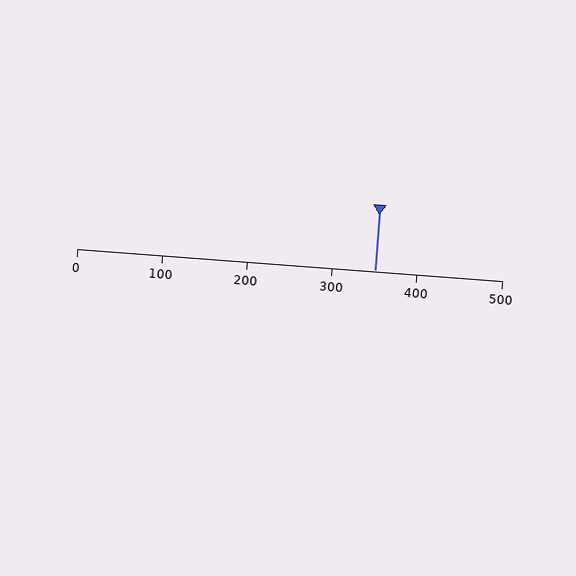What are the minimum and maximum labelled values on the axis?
The axis runs from 0 to 500.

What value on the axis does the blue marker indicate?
The marker indicates approximately 350.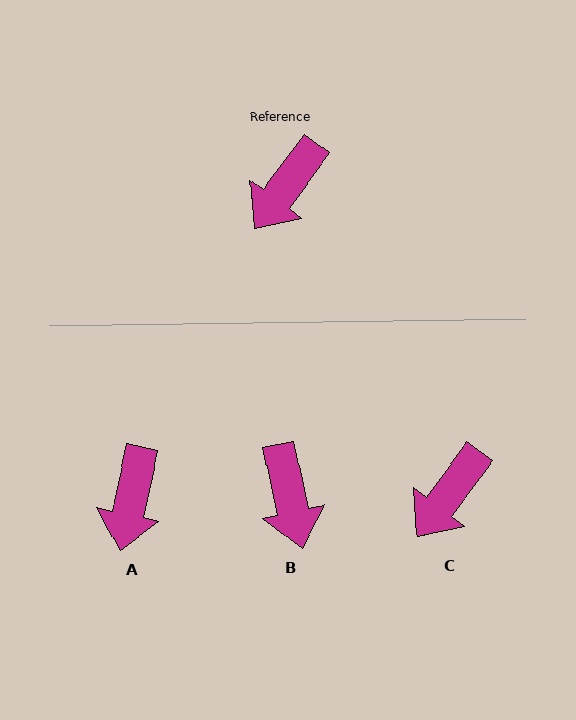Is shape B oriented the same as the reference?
No, it is off by about 49 degrees.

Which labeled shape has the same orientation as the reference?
C.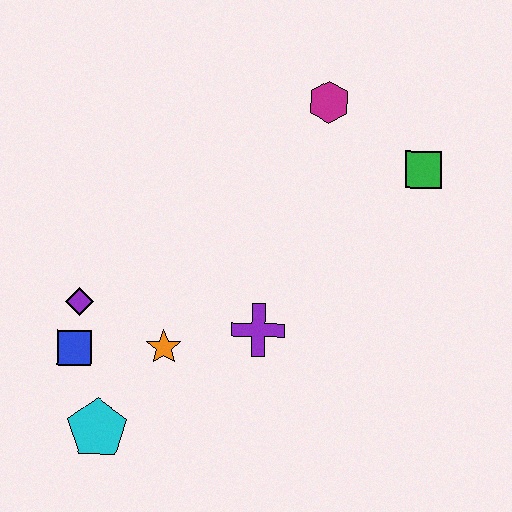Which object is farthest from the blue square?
The green square is farthest from the blue square.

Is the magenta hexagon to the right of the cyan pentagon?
Yes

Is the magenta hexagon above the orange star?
Yes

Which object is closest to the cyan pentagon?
The blue square is closest to the cyan pentagon.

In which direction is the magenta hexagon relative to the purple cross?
The magenta hexagon is above the purple cross.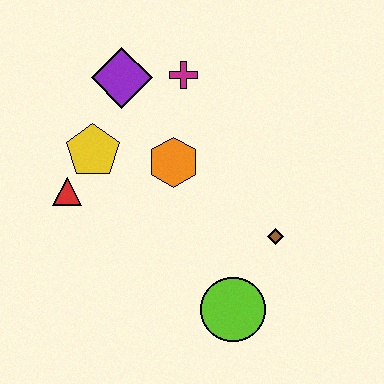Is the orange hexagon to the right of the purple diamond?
Yes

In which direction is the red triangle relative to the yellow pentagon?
The red triangle is below the yellow pentagon.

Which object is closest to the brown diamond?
The lime circle is closest to the brown diamond.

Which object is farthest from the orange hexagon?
The lime circle is farthest from the orange hexagon.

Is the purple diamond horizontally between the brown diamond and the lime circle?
No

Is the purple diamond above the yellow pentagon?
Yes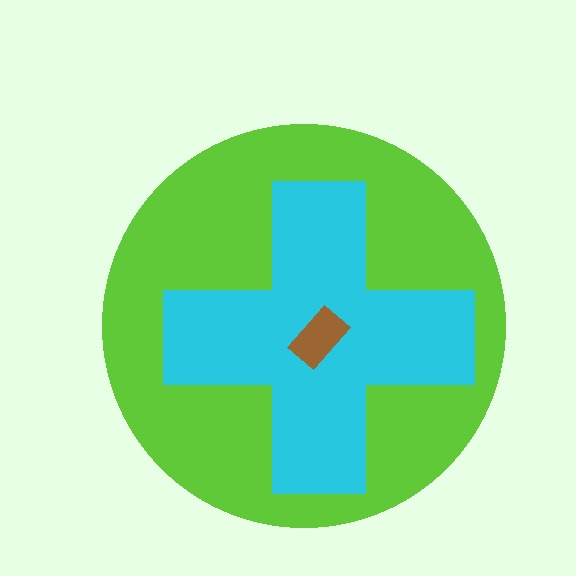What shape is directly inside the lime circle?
The cyan cross.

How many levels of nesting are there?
3.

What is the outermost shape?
The lime circle.